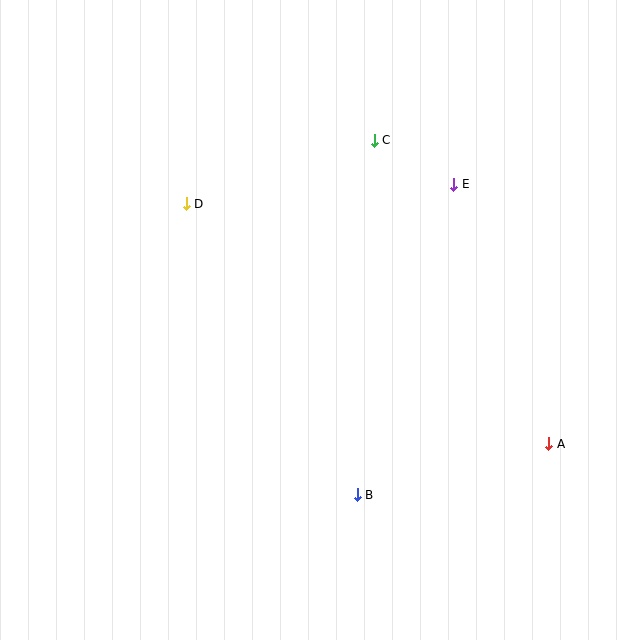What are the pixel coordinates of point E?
Point E is at (454, 184).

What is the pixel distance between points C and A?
The distance between C and A is 350 pixels.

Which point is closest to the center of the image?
Point D at (186, 204) is closest to the center.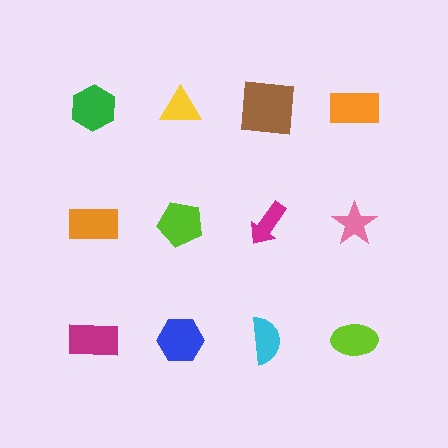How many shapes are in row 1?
4 shapes.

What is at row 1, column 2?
A yellow triangle.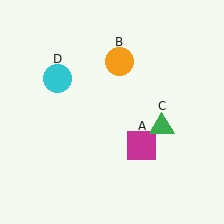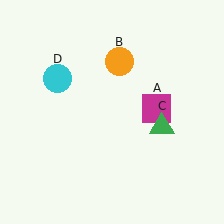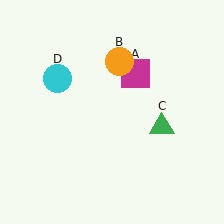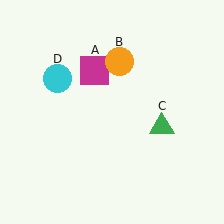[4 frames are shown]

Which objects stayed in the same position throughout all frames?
Orange circle (object B) and green triangle (object C) and cyan circle (object D) remained stationary.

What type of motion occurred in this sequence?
The magenta square (object A) rotated counterclockwise around the center of the scene.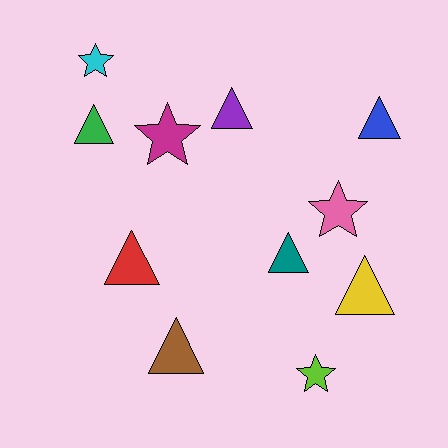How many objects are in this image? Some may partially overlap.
There are 11 objects.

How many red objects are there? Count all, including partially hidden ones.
There is 1 red object.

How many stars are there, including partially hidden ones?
There are 4 stars.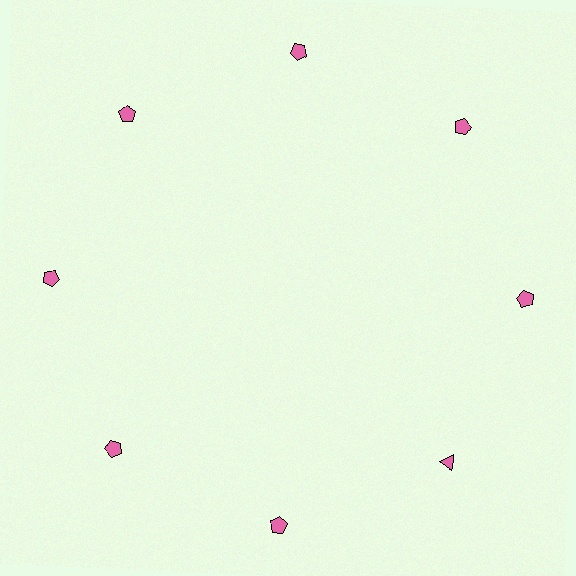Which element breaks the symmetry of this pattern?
The pink triangle at roughly the 4 o'clock position breaks the symmetry. All other shapes are pink pentagons.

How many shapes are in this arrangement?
There are 8 shapes arranged in a ring pattern.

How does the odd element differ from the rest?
It has a different shape: triangle instead of pentagon.